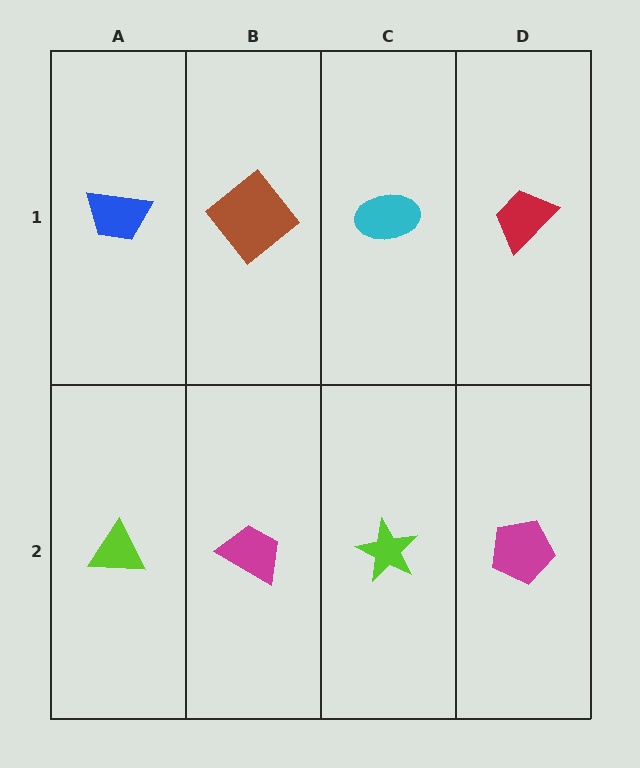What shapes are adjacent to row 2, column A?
A blue trapezoid (row 1, column A), a magenta trapezoid (row 2, column B).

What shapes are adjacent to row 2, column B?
A brown diamond (row 1, column B), a lime triangle (row 2, column A), a lime star (row 2, column C).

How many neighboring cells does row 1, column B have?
3.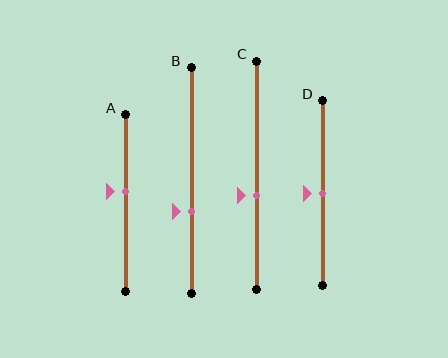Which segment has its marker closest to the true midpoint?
Segment D has its marker closest to the true midpoint.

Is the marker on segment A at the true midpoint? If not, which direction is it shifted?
No, the marker on segment A is shifted upward by about 7% of the segment length.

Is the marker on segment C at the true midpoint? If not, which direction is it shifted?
No, the marker on segment C is shifted downward by about 9% of the segment length.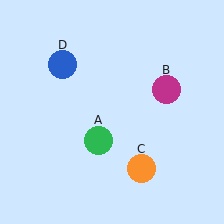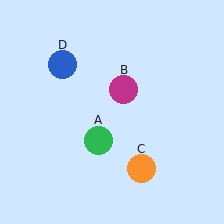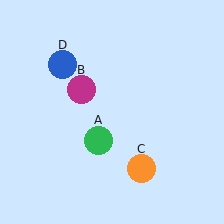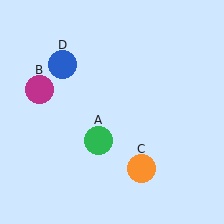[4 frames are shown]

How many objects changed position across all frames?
1 object changed position: magenta circle (object B).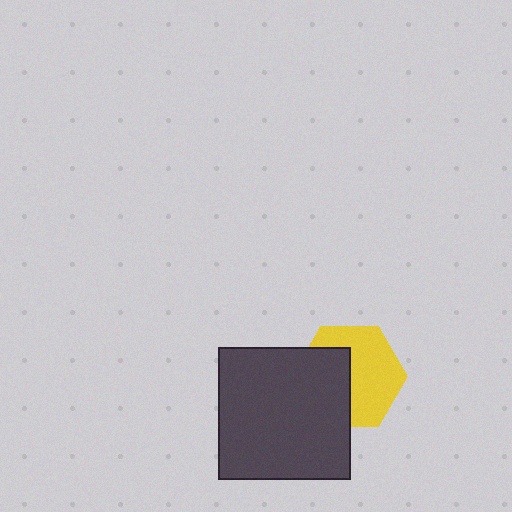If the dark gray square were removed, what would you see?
You would see the complete yellow hexagon.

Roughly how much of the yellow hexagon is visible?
About half of it is visible (roughly 57%).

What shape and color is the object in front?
The object in front is a dark gray square.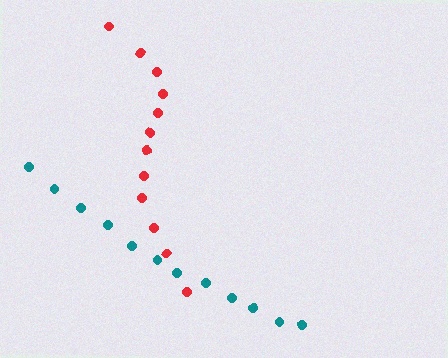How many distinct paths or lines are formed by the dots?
There are 2 distinct paths.